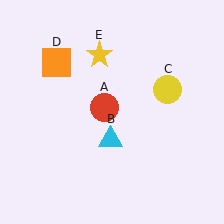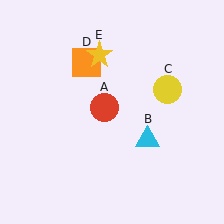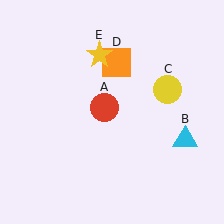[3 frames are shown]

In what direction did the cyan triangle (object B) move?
The cyan triangle (object B) moved right.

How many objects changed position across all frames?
2 objects changed position: cyan triangle (object B), orange square (object D).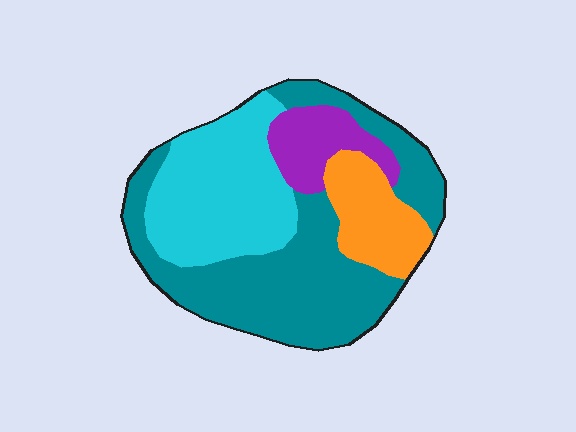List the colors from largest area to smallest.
From largest to smallest: teal, cyan, orange, purple.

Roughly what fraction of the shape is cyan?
Cyan takes up about one third (1/3) of the shape.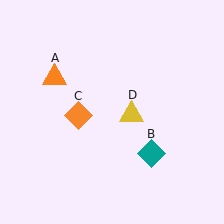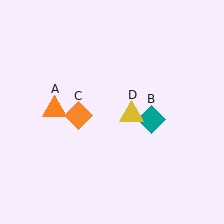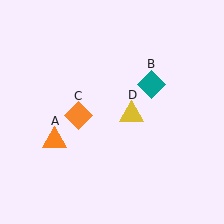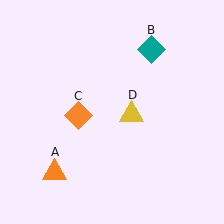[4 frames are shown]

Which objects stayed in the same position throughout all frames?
Orange diamond (object C) and yellow triangle (object D) remained stationary.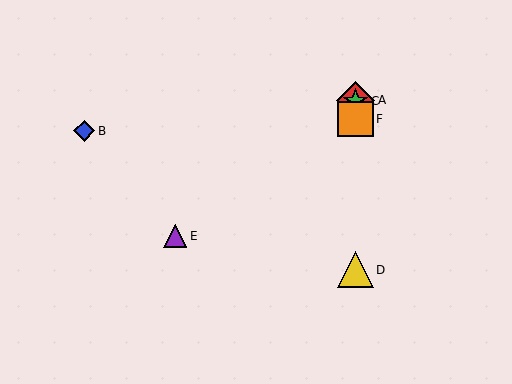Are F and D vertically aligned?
Yes, both are at x≈355.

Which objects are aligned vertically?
Objects A, C, D, F are aligned vertically.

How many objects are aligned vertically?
4 objects (A, C, D, F) are aligned vertically.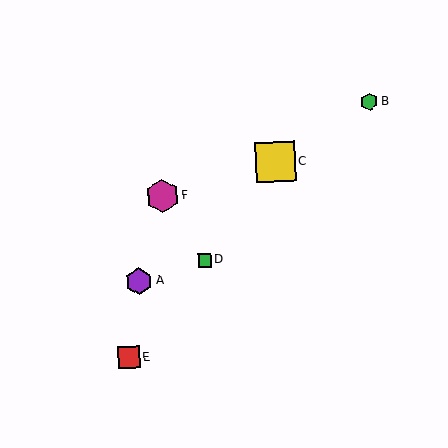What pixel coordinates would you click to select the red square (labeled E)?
Click at (129, 357) to select the red square E.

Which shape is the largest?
The yellow square (labeled C) is the largest.